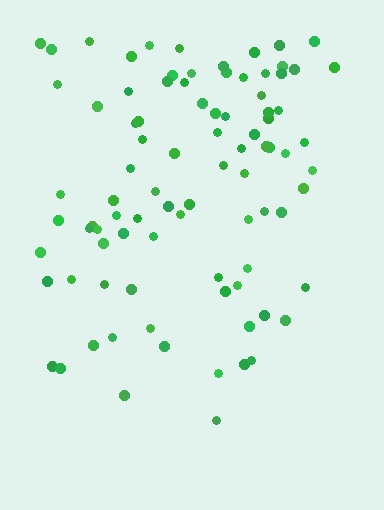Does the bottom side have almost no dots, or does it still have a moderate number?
Still a moderate number, just noticeably fewer than the top.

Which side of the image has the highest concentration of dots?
The top.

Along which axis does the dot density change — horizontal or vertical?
Vertical.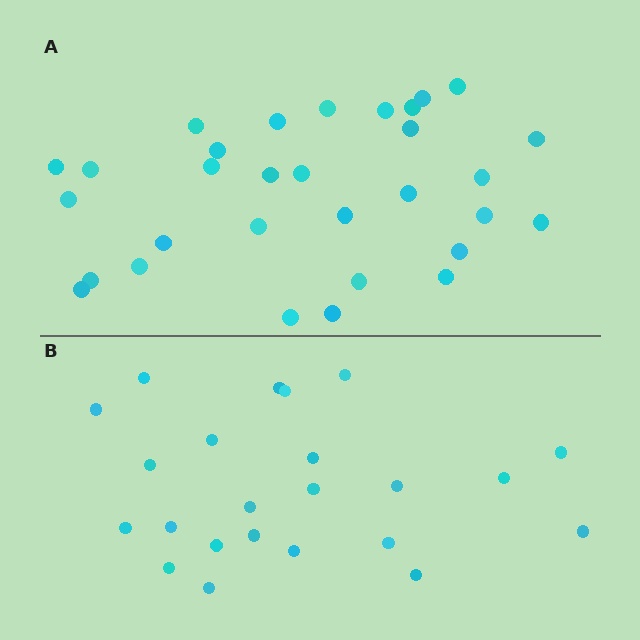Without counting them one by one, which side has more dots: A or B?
Region A (the top region) has more dots.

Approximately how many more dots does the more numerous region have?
Region A has roughly 8 or so more dots than region B.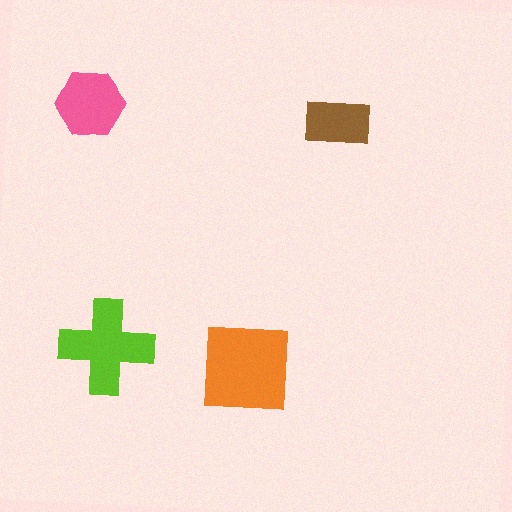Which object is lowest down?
The orange square is bottommost.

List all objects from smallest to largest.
The brown rectangle, the pink hexagon, the lime cross, the orange square.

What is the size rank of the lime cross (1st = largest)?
2nd.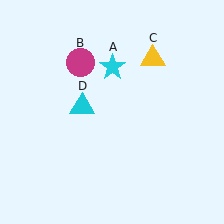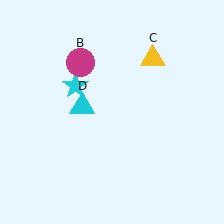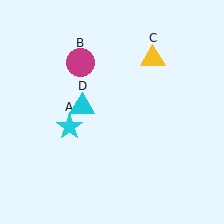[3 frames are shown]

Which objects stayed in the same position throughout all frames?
Magenta circle (object B) and yellow triangle (object C) and cyan triangle (object D) remained stationary.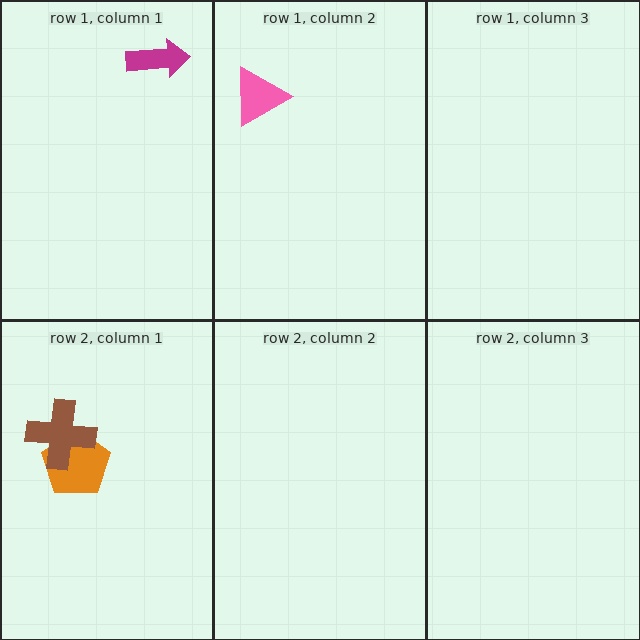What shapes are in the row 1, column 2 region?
The pink triangle.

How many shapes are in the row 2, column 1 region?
2.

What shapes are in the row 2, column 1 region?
The orange pentagon, the brown cross.